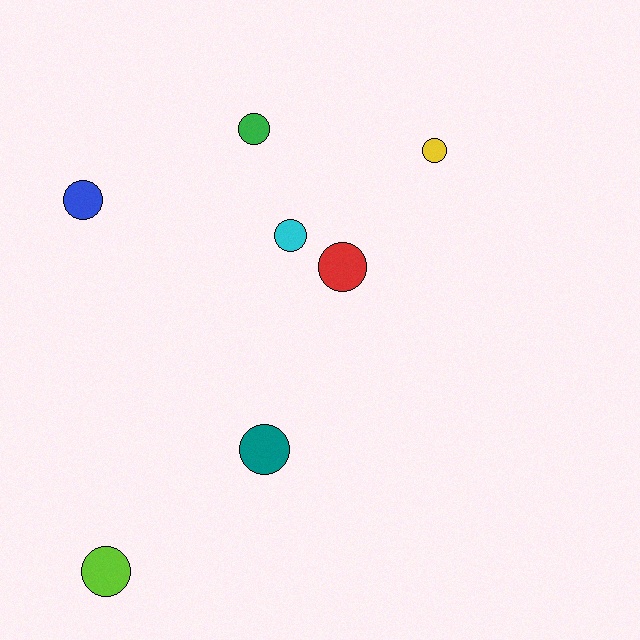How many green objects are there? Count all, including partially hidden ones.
There is 1 green object.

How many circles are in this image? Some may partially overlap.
There are 7 circles.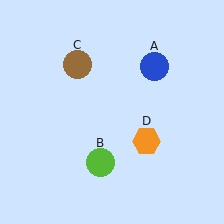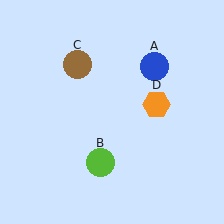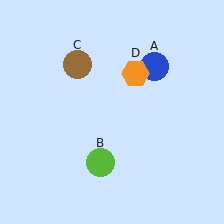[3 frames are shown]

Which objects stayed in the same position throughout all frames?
Blue circle (object A) and lime circle (object B) and brown circle (object C) remained stationary.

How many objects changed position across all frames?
1 object changed position: orange hexagon (object D).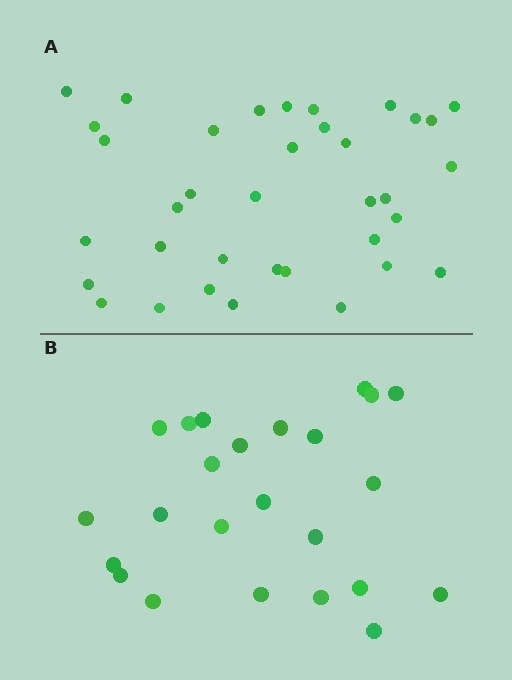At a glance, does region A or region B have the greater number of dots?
Region A (the top region) has more dots.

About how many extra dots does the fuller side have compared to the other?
Region A has roughly 12 or so more dots than region B.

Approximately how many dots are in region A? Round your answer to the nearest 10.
About 40 dots. (The exact count is 36, which rounds to 40.)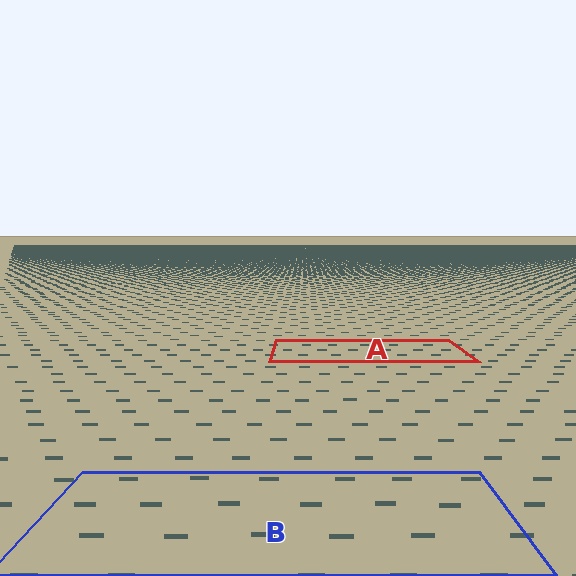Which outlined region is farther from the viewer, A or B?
Region A is farther from the viewer — the texture elements inside it appear smaller and more densely packed.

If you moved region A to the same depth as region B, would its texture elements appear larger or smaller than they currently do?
They would appear larger. At a closer depth, the same texture elements are projected at a bigger on-screen size.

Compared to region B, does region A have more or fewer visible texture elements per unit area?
Region A has more texture elements per unit area — they are packed more densely because it is farther away.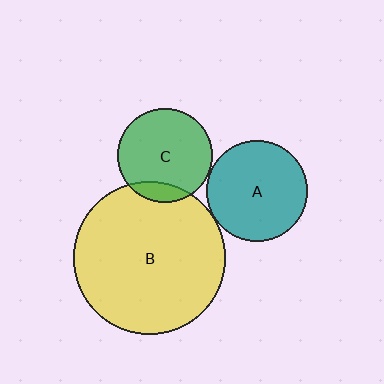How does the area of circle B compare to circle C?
Approximately 2.6 times.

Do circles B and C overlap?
Yes.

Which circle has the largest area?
Circle B (yellow).